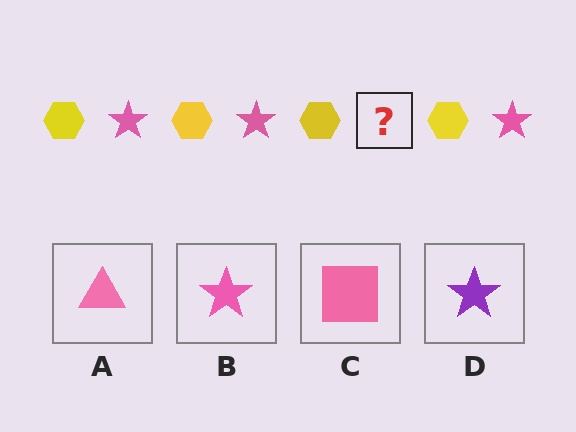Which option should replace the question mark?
Option B.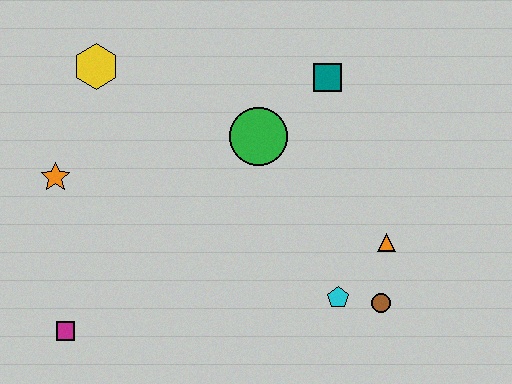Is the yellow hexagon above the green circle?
Yes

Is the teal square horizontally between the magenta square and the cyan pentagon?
Yes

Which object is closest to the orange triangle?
The brown circle is closest to the orange triangle.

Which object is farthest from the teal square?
The magenta square is farthest from the teal square.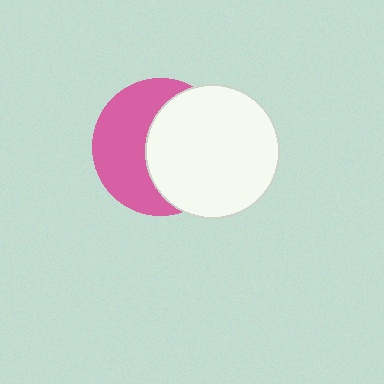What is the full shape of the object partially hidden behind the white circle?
The partially hidden object is a pink circle.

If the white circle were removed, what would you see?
You would see the complete pink circle.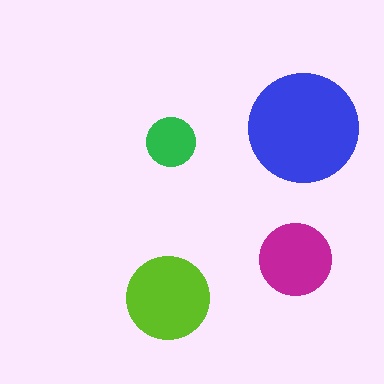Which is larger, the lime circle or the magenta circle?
The lime one.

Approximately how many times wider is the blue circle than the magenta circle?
About 1.5 times wider.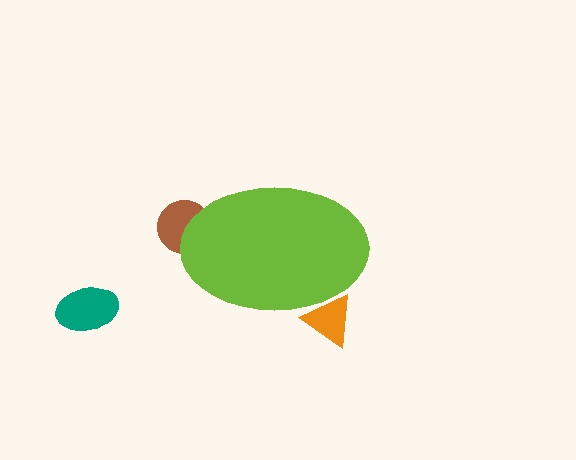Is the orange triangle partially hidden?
Yes, the orange triangle is partially hidden behind the lime ellipse.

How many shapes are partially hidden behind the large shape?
2 shapes are partially hidden.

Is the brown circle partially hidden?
Yes, the brown circle is partially hidden behind the lime ellipse.